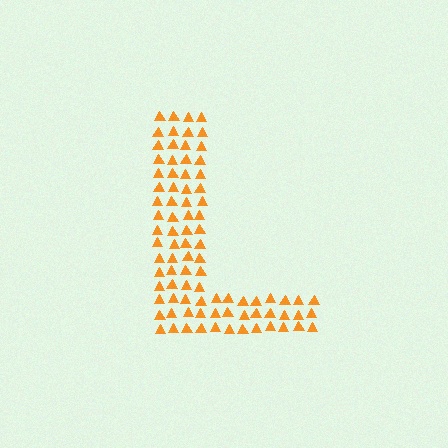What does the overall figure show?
The overall figure shows the letter L.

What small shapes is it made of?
It is made of small triangles.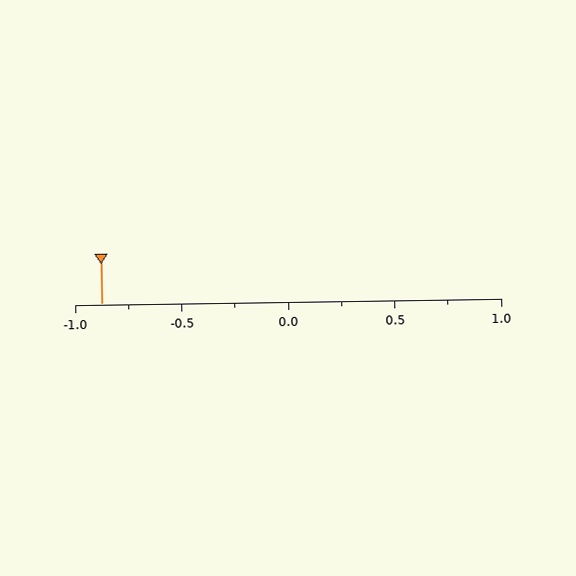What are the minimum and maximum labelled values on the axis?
The axis runs from -1.0 to 1.0.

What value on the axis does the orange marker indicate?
The marker indicates approximately -0.88.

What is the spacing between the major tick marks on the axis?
The major ticks are spaced 0.5 apart.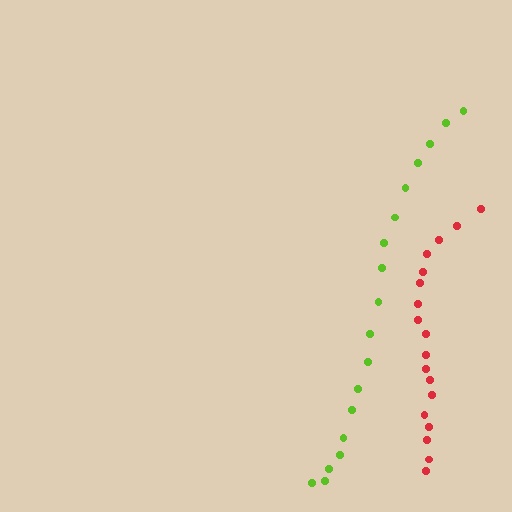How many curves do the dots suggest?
There are 2 distinct paths.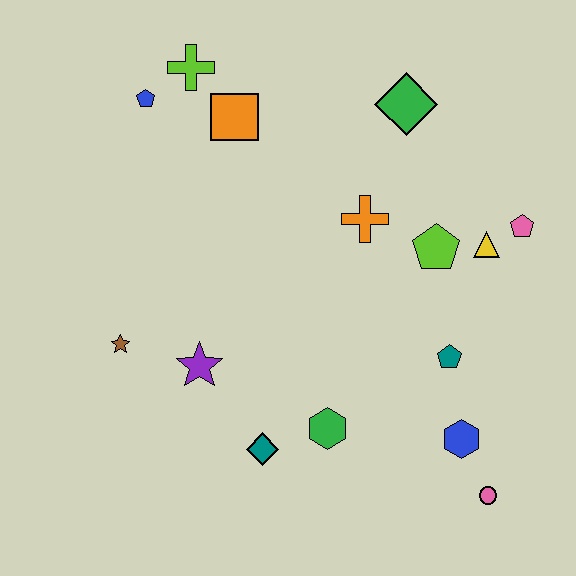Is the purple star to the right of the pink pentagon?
No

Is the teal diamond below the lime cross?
Yes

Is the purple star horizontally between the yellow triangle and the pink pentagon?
No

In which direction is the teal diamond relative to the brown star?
The teal diamond is to the right of the brown star.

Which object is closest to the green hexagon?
The teal diamond is closest to the green hexagon.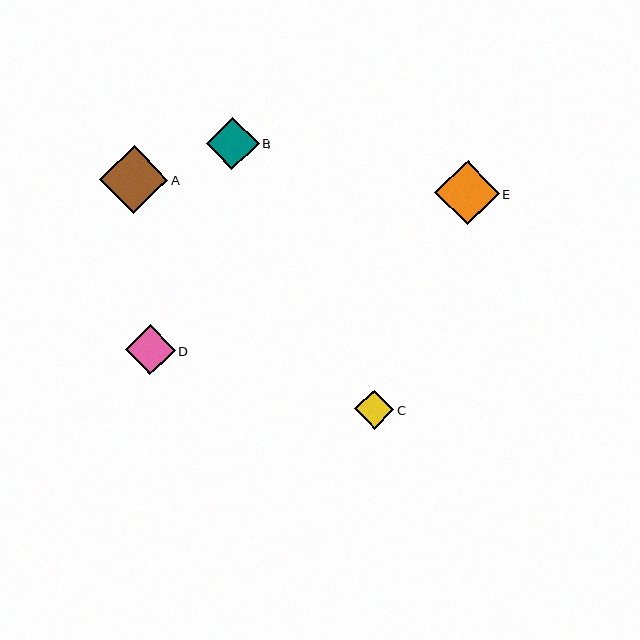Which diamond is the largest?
Diamond A is the largest with a size of approximately 68 pixels.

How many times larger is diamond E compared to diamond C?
Diamond E is approximately 1.6 times the size of diamond C.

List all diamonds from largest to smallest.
From largest to smallest: A, E, B, D, C.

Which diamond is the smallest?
Diamond C is the smallest with a size of approximately 39 pixels.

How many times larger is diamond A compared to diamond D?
Diamond A is approximately 1.4 times the size of diamond D.